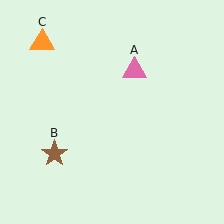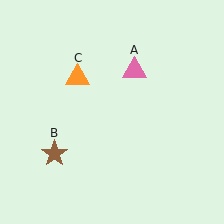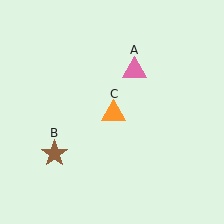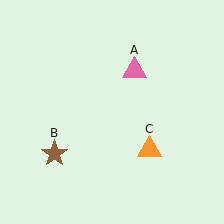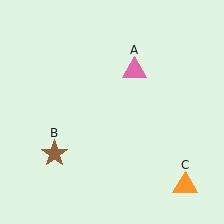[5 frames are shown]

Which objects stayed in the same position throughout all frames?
Pink triangle (object A) and brown star (object B) remained stationary.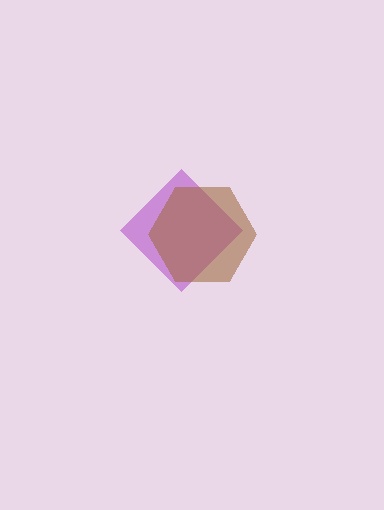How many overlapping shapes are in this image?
There are 2 overlapping shapes in the image.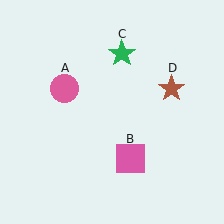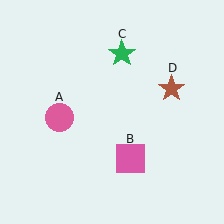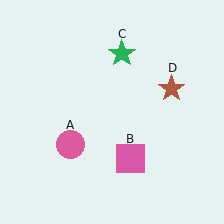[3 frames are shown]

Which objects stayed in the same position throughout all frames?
Pink square (object B) and green star (object C) and brown star (object D) remained stationary.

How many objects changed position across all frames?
1 object changed position: pink circle (object A).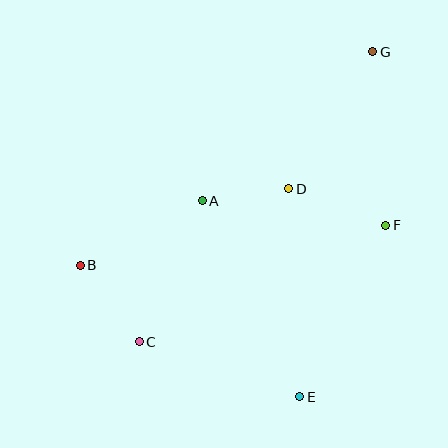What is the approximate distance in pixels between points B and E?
The distance between B and E is approximately 256 pixels.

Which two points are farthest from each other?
Points C and G are farthest from each other.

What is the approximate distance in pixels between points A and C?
The distance between A and C is approximately 155 pixels.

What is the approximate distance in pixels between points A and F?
The distance between A and F is approximately 185 pixels.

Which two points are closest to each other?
Points A and D are closest to each other.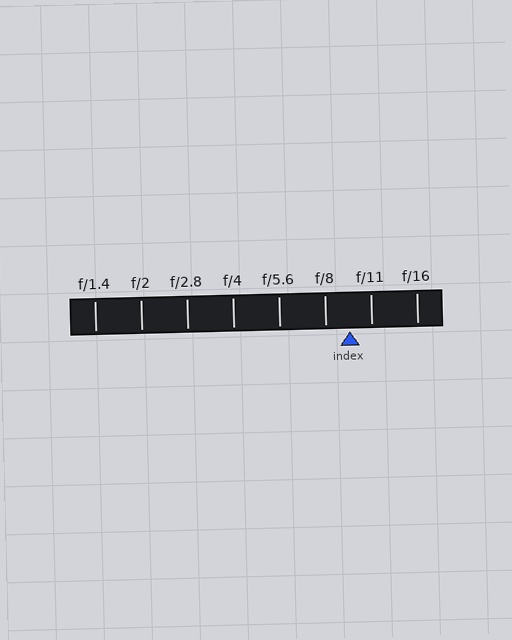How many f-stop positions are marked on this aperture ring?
There are 8 f-stop positions marked.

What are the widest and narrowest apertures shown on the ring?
The widest aperture shown is f/1.4 and the narrowest is f/16.